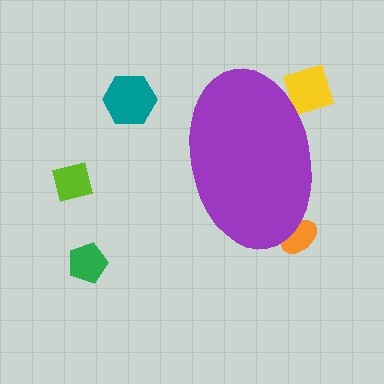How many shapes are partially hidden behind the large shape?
2 shapes are partially hidden.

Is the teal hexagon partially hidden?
No, the teal hexagon is fully visible.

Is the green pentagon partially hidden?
No, the green pentagon is fully visible.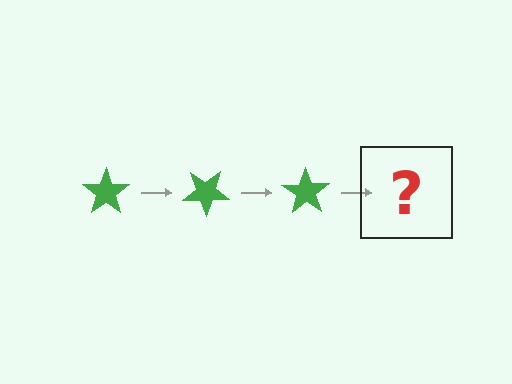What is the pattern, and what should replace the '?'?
The pattern is that the star rotates 35 degrees each step. The '?' should be a green star rotated 105 degrees.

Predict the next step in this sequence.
The next step is a green star rotated 105 degrees.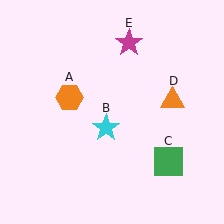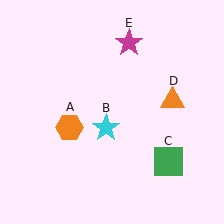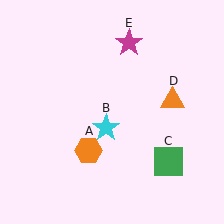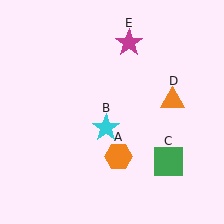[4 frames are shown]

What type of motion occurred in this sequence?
The orange hexagon (object A) rotated counterclockwise around the center of the scene.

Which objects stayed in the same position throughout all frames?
Cyan star (object B) and green square (object C) and orange triangle (object D) and magenta star (object E) remained stationary.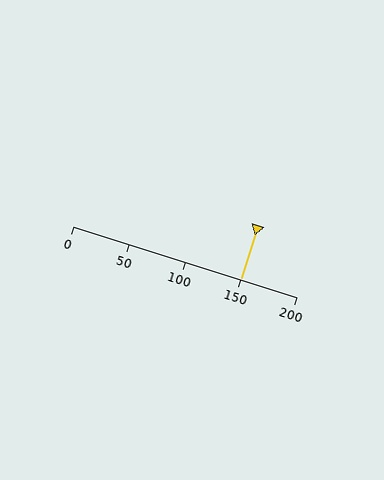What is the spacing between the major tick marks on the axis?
The major ticks are spaced 50 apart.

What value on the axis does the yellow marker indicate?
The marker indicates approximately 150.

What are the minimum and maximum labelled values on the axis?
The axis runs from 0 to 200.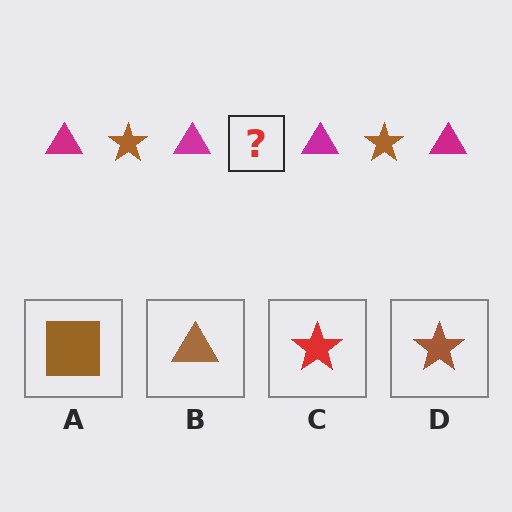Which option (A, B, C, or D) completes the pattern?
D.